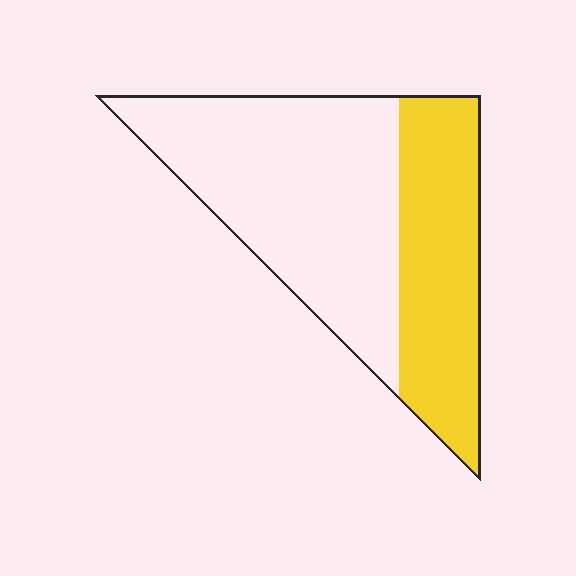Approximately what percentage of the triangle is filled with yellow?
Approximately 40%.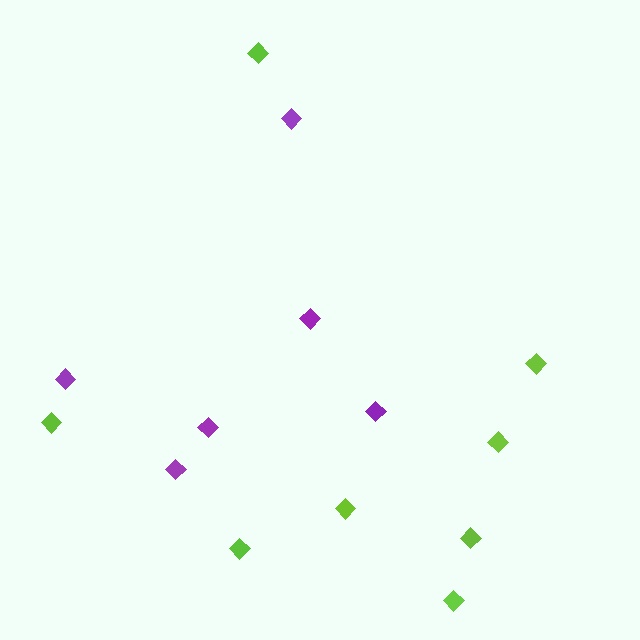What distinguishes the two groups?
There are 2 groups: one group of lime diamonds (8) and one group of purple diamonds (6).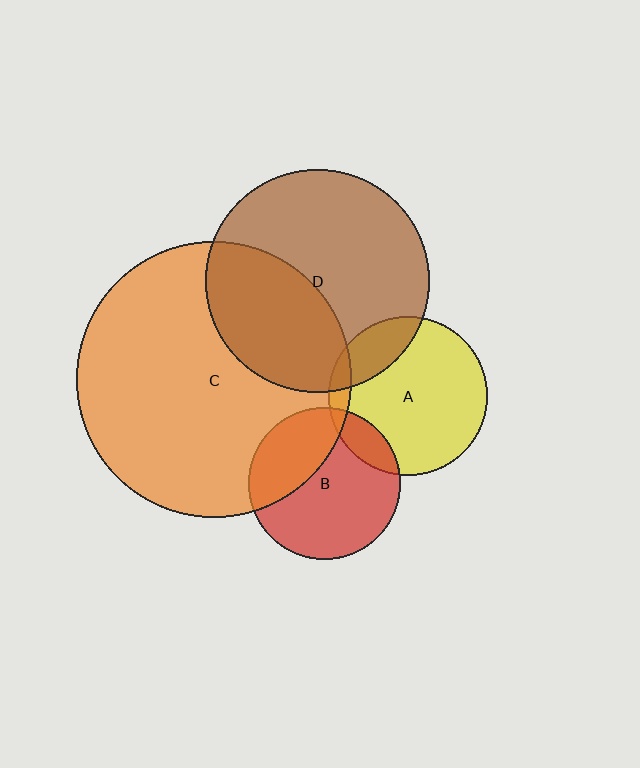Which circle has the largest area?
Circle C (orange).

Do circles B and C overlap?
Yes.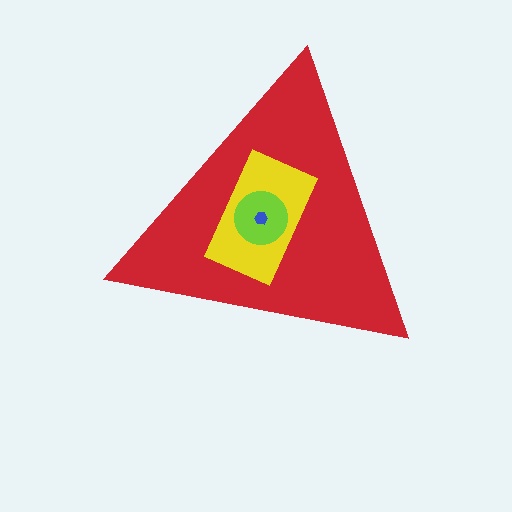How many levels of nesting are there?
4.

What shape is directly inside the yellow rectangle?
The lime circle.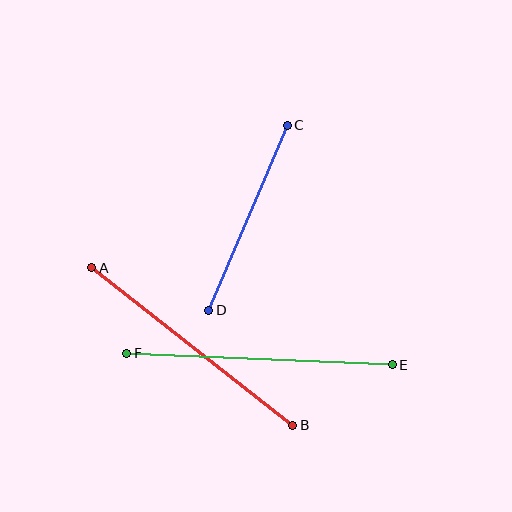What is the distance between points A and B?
The distance is approximately 255 pixels.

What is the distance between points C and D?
The distance is approximately 201 pixels.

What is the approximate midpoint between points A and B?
The midpoint is at approximately (192, 347) pixels.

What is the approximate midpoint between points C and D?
The midpoint is at approximately (248, 218) pixels.